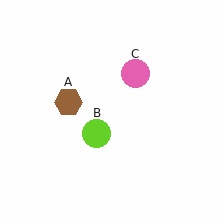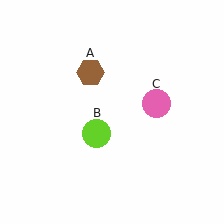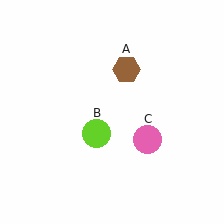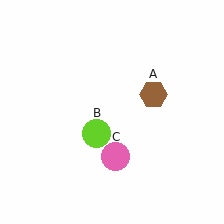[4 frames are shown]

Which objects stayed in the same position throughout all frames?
Lime circle (object B) remained stationary.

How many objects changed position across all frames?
2 objects changed position: brown hexagon (object A), pink circle (object C).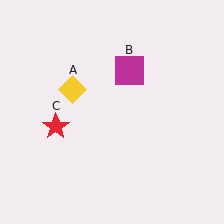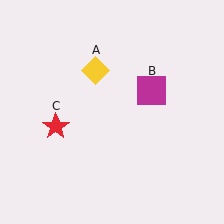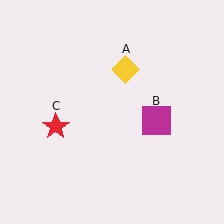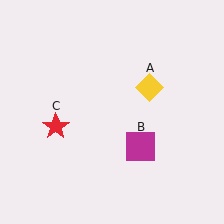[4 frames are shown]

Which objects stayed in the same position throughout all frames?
Red star (object C) remained stationary.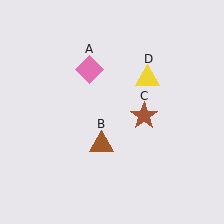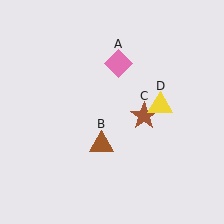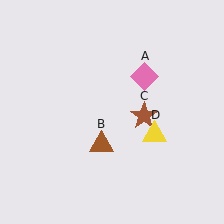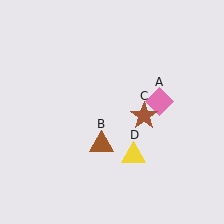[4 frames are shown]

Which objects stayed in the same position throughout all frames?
Brown triangle (object B) and brown star (object C) remained stationary.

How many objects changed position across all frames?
2 objects changed position: pink diamond (object A), yellow triangle (object D).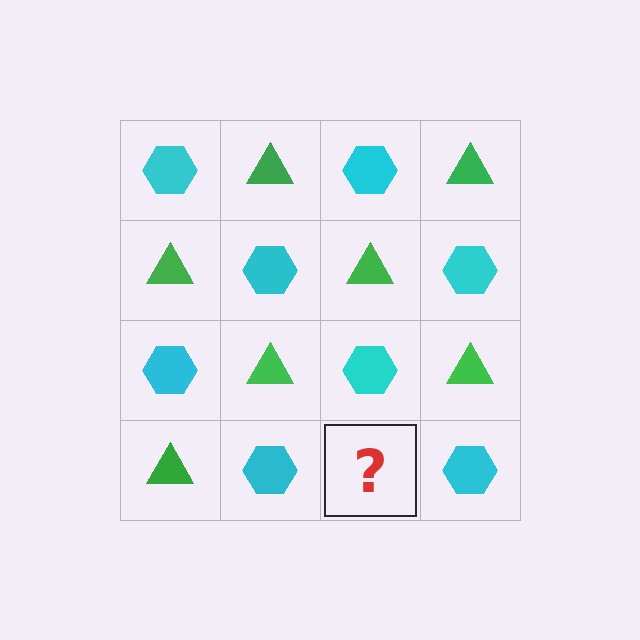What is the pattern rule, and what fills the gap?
The rule is that it alternates cyan hexagon and green triangle in a checkerboard pattern. The gap should be filled with a green triangle.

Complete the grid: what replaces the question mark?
The question mark should be replaced with a green triangle.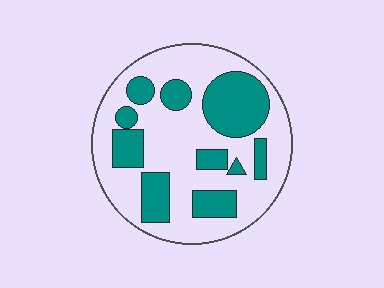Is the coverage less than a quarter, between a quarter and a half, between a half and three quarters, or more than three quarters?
Between a quarter and a half.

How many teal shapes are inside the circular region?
10.